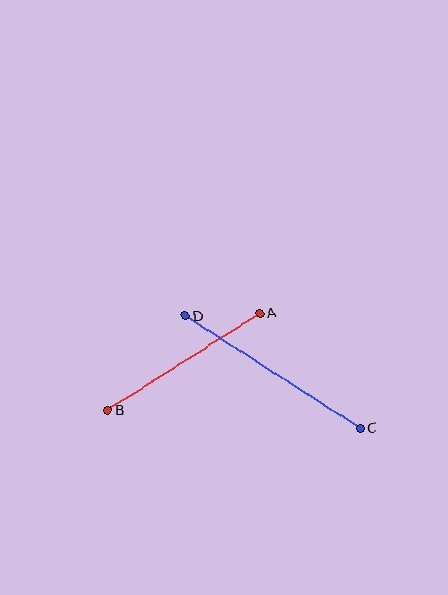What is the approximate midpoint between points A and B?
The midpoint is at approximately (184, 362) pixels.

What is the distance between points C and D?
The distance is approximately 208 pixels.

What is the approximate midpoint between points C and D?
The midpoint is at approximately (273, 372) pixels.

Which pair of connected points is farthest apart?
Points C and D are farthest apart.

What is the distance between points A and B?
The distance is approximately 180 pixels.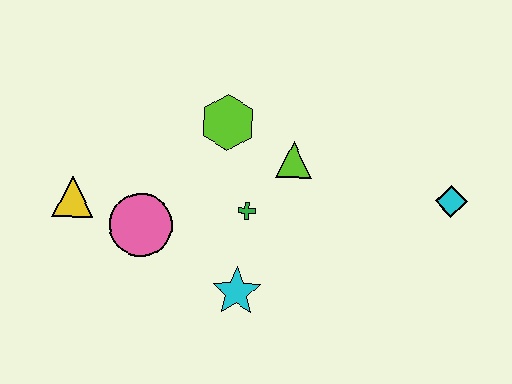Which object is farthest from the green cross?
The cyan diamond is farthest from the green cross.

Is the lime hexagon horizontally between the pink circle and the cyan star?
Yes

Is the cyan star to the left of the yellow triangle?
No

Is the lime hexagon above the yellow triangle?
Yes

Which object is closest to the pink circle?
The yellow triangle is closest to the pink circle.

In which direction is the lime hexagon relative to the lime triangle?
The lime hexagon is to the left of the lime triangle.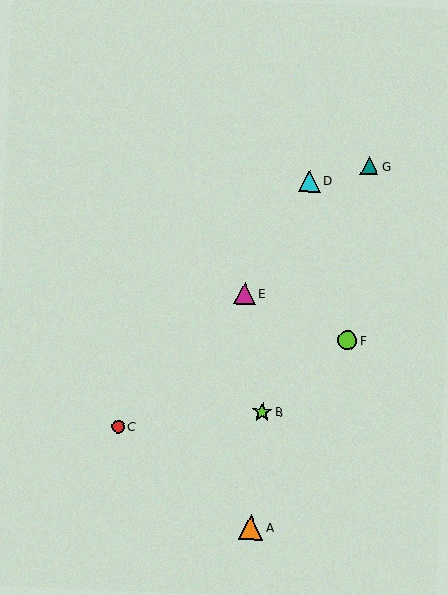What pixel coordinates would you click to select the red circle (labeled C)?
Click at (118, 427) to select the red circle C.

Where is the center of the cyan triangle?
The center of the cyan triangle is at (309, 181).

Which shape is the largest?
The orange triangle (labeled A) is the largest.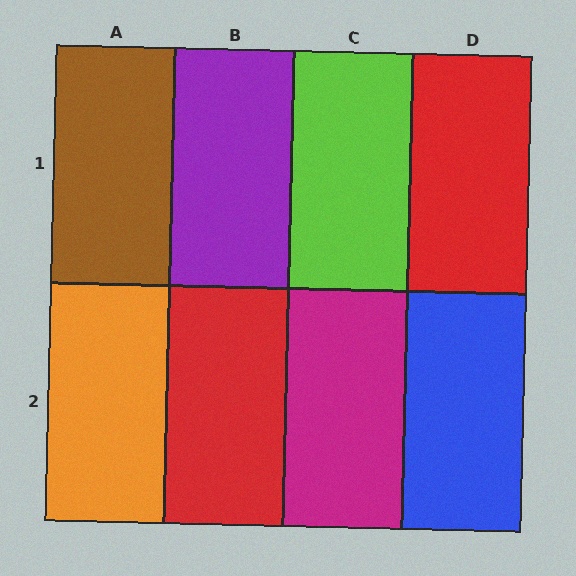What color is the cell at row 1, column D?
Red.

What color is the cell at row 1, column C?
Lime.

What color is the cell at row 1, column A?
Brown.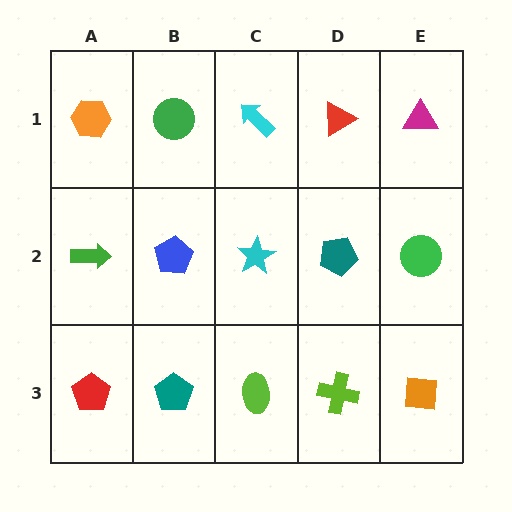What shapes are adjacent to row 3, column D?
A teal pentagon (row 2, column D), a lime ellipse (row 3, column C), an orange square (row 3, column E).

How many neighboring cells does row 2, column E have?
3.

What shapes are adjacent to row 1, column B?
A blue pentagon (row 2, column B), an orange hexagon (row 1, column A), a cyan arrow (row 1, column C).